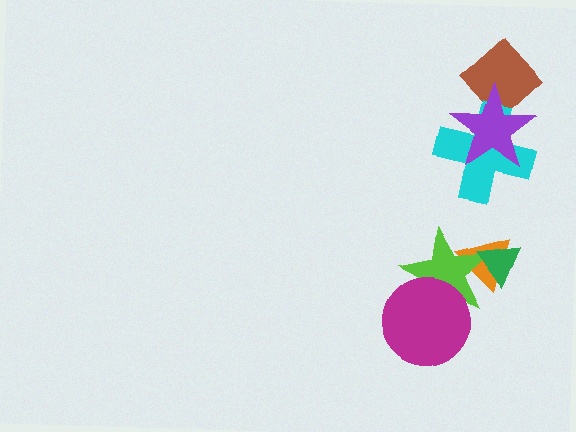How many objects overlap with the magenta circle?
1 object overlaps with the magenta circle.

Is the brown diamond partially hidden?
Yes, it is partially covered by another shape.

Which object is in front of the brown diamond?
The purple star is in front of the brown diamond.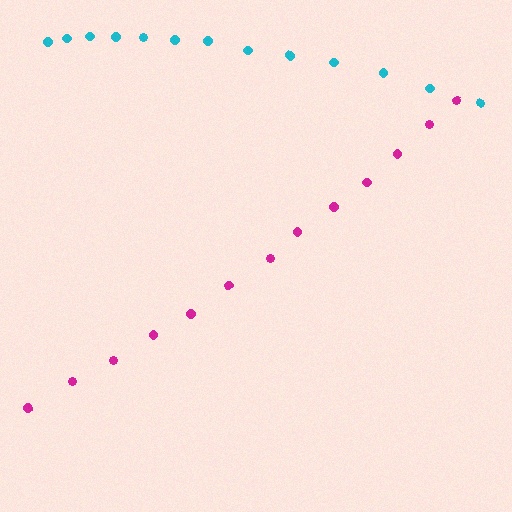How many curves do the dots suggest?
There are 2 distinct paths.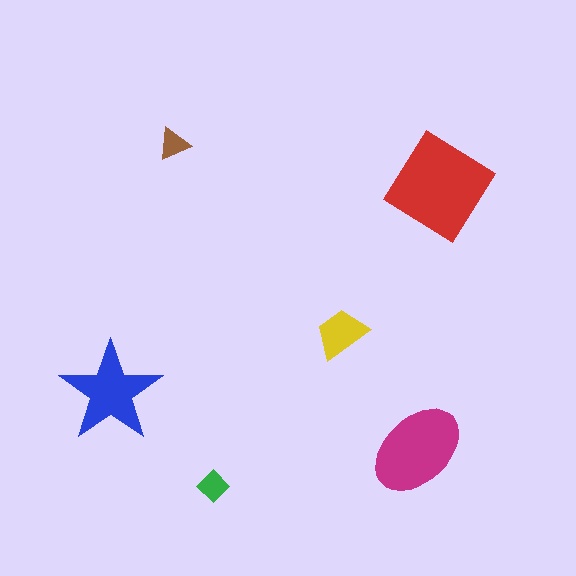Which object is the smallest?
The brown triangle.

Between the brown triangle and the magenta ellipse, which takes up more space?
The magenta ellipse.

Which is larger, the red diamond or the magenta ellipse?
The red diamond.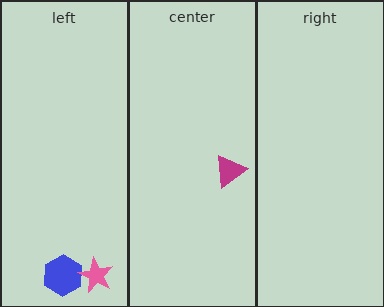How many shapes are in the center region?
1.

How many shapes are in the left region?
2.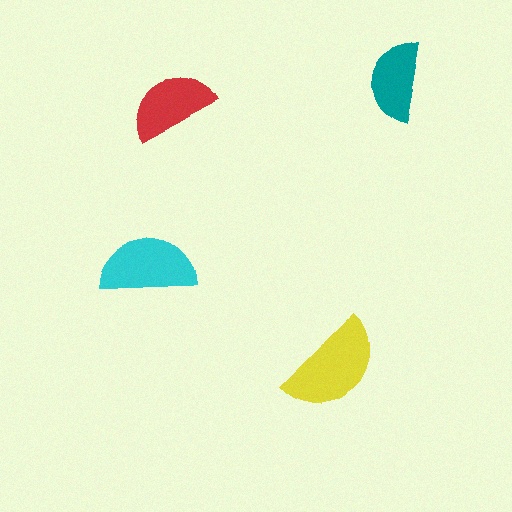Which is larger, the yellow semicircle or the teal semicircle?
The yellow one.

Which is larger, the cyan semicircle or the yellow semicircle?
The yellow one.